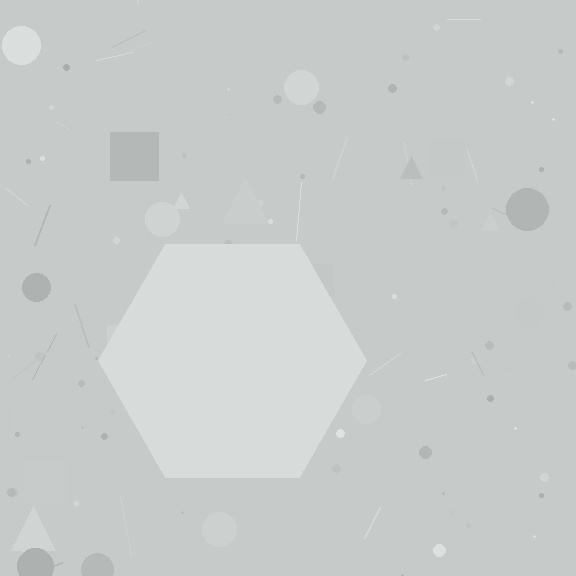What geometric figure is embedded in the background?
A hexagon is embedded in the background.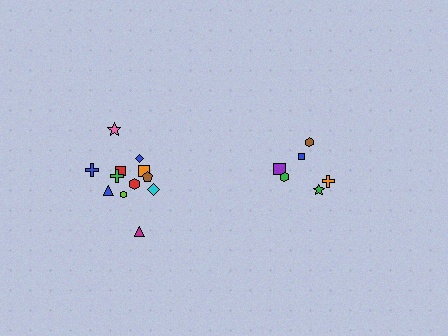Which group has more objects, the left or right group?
The left group.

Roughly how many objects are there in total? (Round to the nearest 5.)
Roughly 20 objects in total.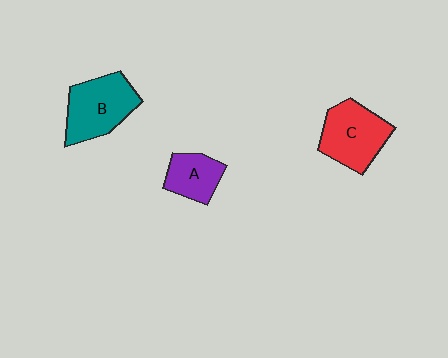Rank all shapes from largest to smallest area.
From largest to smallest: B (teal), C (red), A (purple).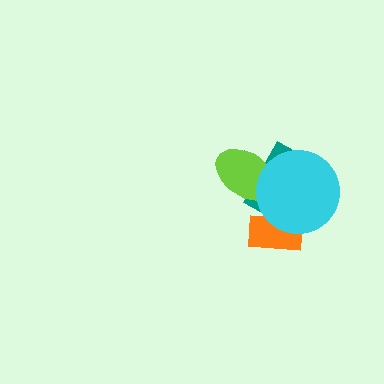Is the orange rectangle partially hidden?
Yes, it is partially covered by another shape.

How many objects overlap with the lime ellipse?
2 objects overlap with the lime ellipse.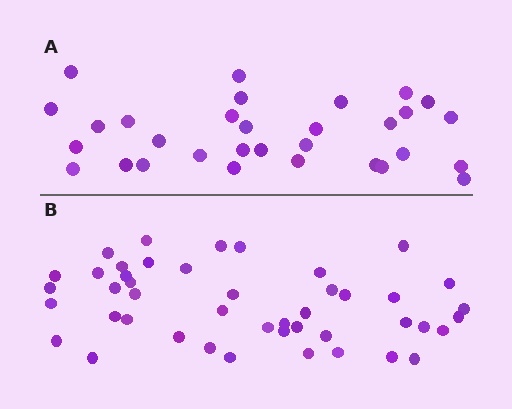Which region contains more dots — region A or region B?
Region B (the bottom region) has more dots.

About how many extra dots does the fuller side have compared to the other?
Region B has approximately 15 more dots than region A.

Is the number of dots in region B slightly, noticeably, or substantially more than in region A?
Region B has substantially more. The ratio is roughly 1.5 to 1.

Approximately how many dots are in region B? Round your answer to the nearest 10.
About 40 dots. (The exact count is 45, which rounds to 40.)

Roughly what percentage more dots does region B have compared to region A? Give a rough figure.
About 45% more.